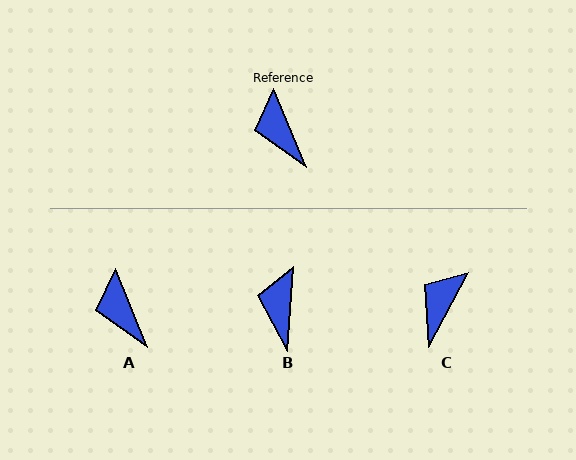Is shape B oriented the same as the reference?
No, it is off by about 27 degrees.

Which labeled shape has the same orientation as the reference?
A.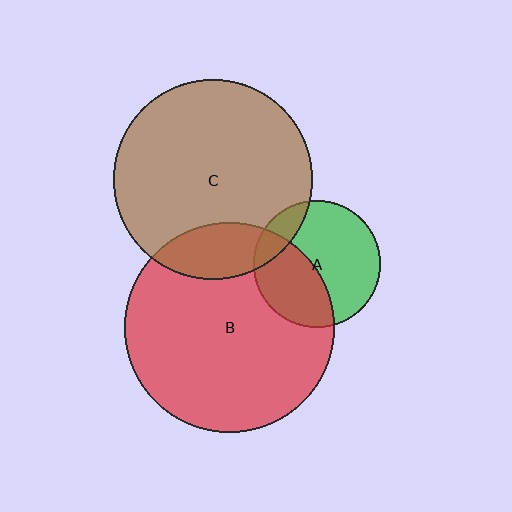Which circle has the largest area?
Circle B (red).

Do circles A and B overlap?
Yes.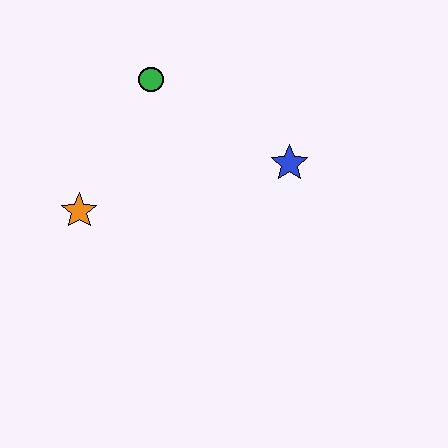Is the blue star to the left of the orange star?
No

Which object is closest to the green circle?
The orange star is closest to the green circle.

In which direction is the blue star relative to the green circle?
The blue star is to the right of the green circle.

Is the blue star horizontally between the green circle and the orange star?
No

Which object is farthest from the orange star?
The blue star is farthest from the orange star.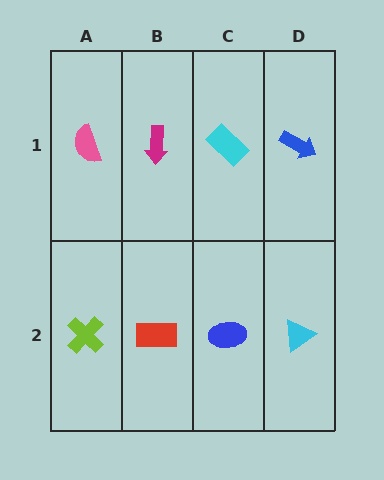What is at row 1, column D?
A blue arrow.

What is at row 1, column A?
A pink semicircle.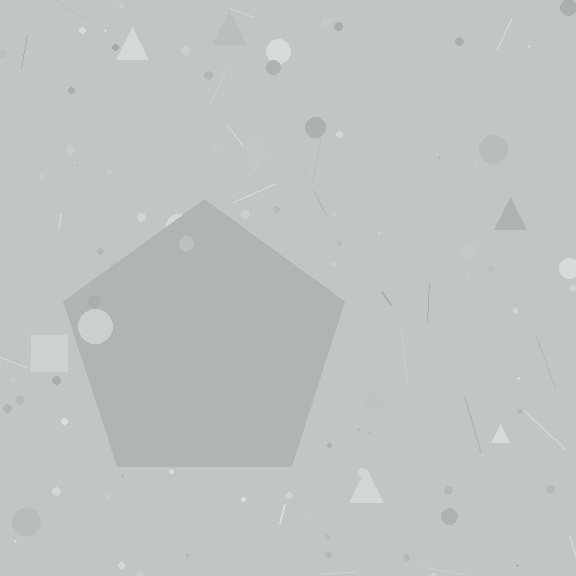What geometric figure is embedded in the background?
A pentagon is embedded in the background.